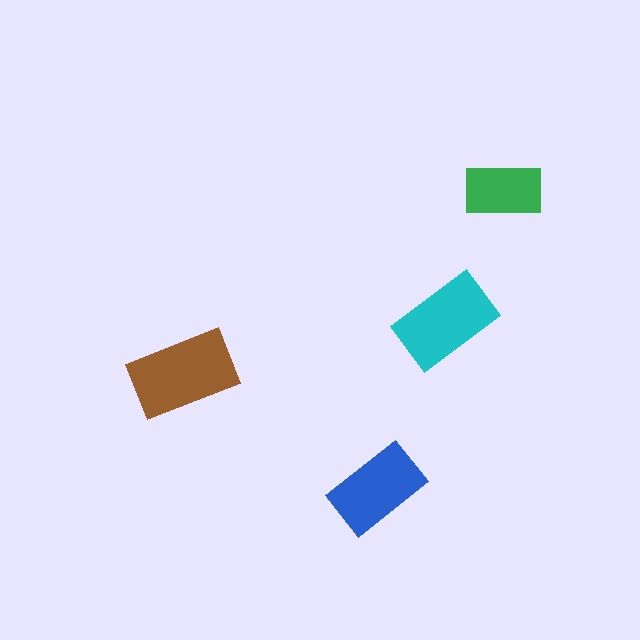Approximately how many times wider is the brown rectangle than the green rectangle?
About 1.5 times wider.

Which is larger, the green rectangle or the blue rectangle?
The blue one.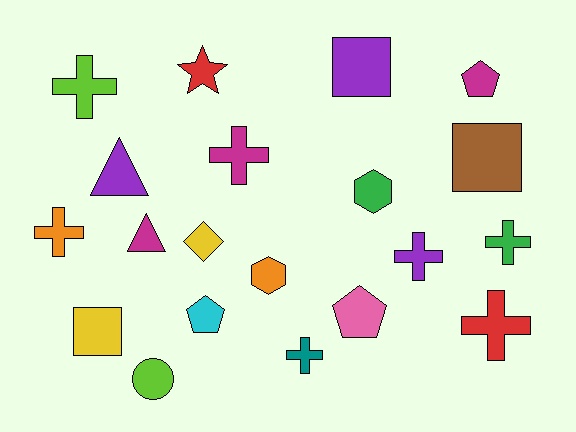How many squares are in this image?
There are 3 squares.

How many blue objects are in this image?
There are no blue objects.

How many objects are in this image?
There are 20 objects.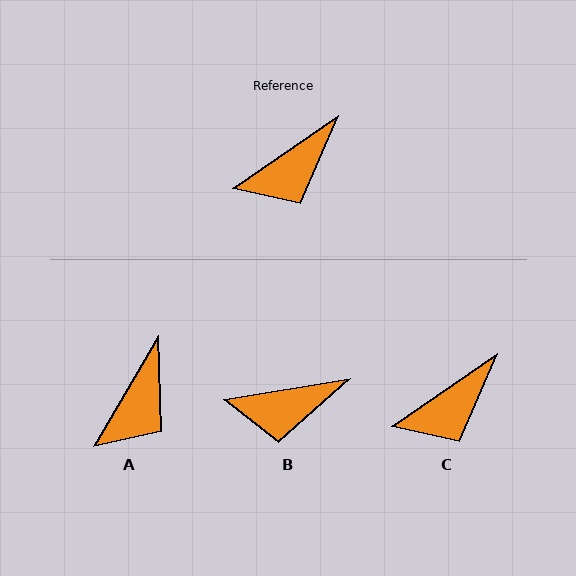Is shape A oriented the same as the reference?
No, it is off by about 25 degrees.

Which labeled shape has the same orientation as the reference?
C.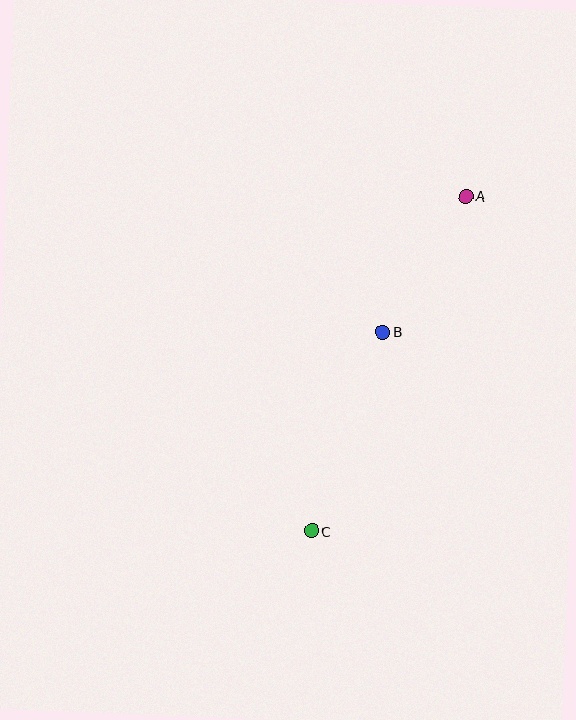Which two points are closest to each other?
Points A and B are closest to each other.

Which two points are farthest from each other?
Points A and C are farthest from each other.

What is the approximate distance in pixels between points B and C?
The distance between B and C is approximately 211 pixels.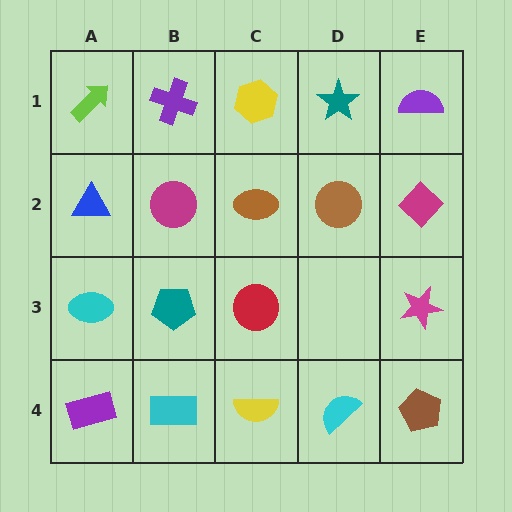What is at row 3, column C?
A red circle.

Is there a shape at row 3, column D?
No, that cell is empty.